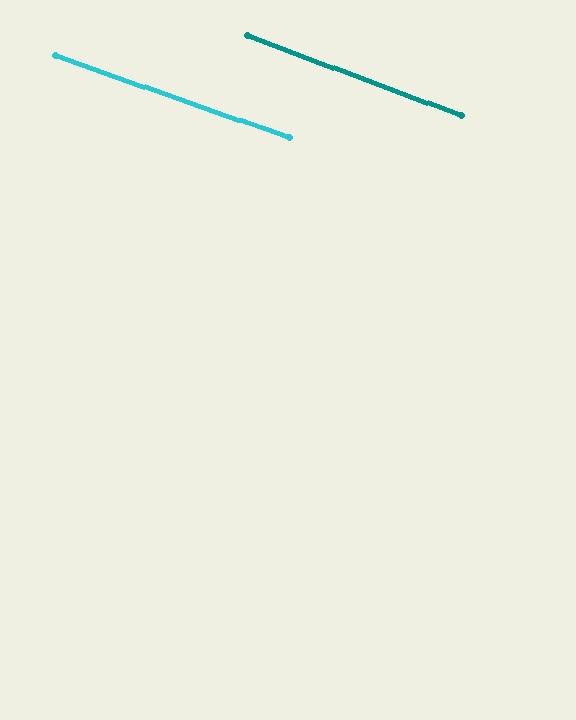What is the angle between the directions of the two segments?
Approximately 1 degree.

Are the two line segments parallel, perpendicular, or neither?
Parallel — their directions differ by only 1.1°.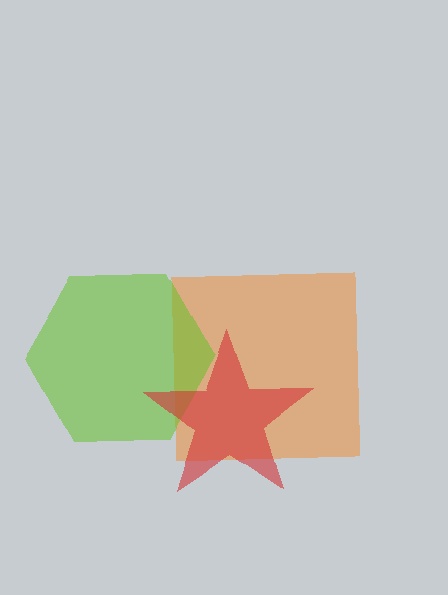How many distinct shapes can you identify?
There are 3 distinct shapes: an orange square, a lime hexagon, a red star.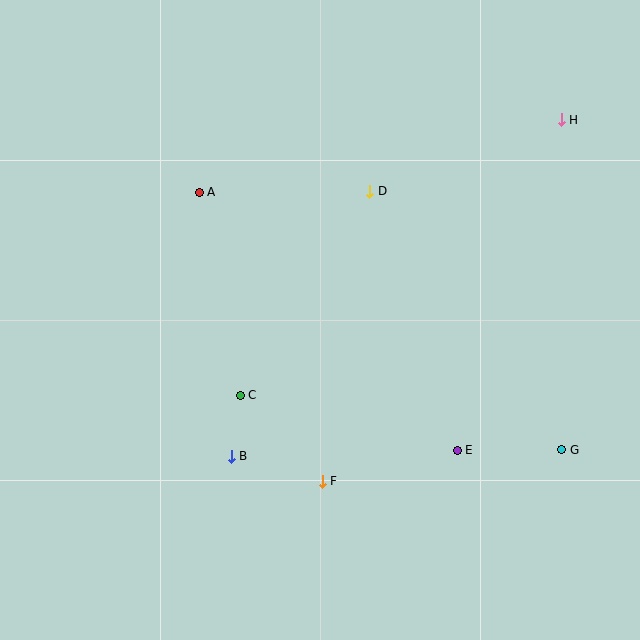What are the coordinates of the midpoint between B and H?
The midpoint between B and H is at (396, 288).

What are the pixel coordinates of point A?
Point A is at (199, 192).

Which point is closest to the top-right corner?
Point H is closest to the top-right corner.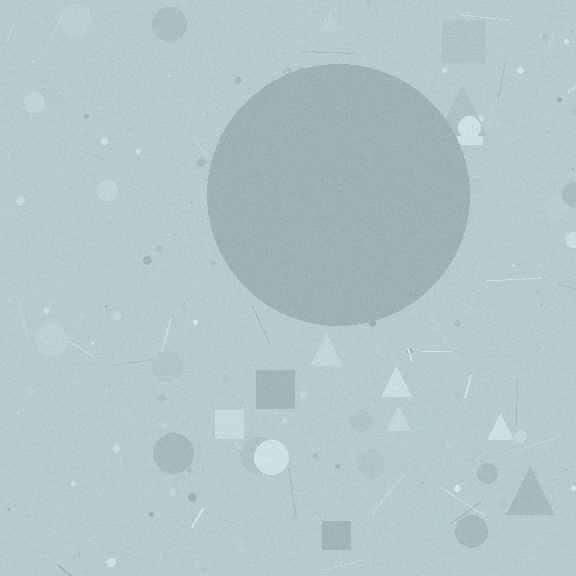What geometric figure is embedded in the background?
A circle is embedded in the background.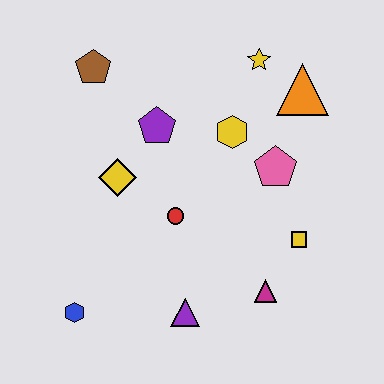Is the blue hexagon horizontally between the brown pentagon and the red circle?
No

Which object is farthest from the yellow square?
The brown pentagon is farthest from the yellow square.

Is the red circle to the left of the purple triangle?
Yes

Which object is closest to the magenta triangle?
The yellow square is closest to the magenta triangle.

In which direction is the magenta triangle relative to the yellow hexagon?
The magenta triangle is below the yellow hexagon.